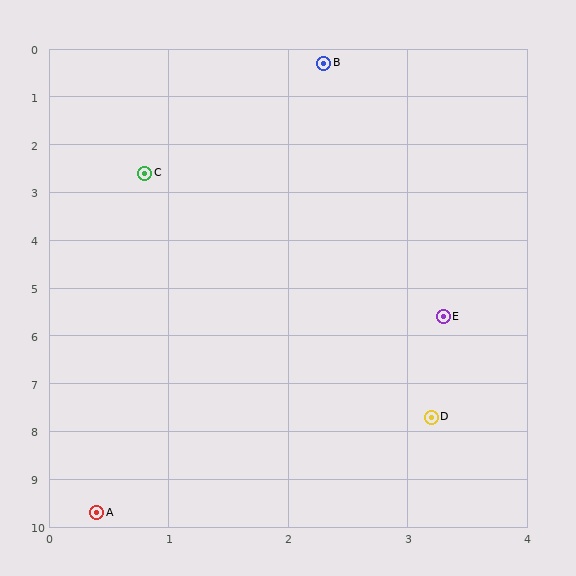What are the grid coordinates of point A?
Point A is at approximately (0.4, 9.7).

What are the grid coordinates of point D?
Point D is at approximately (3.2, 7.7).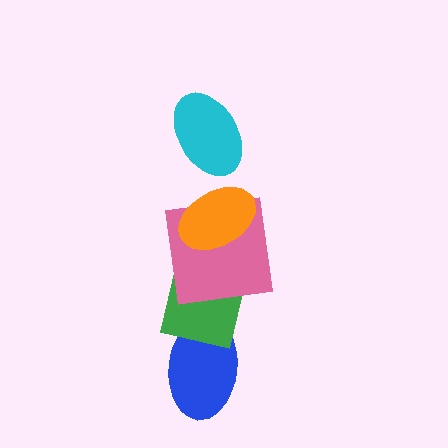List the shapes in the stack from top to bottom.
From top to bottom: the cyan ellipse, the orange ellipse, the pink square, the green square, the blue ellipse.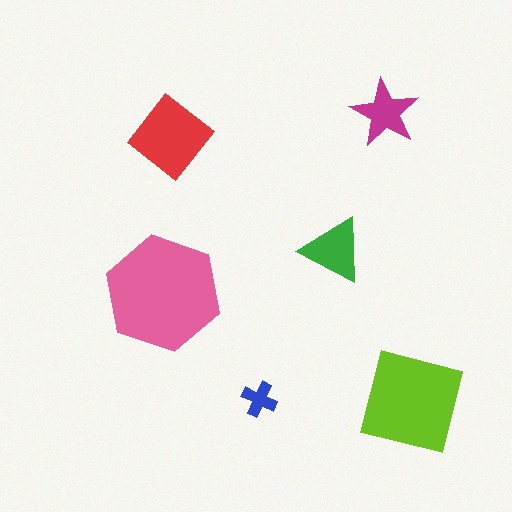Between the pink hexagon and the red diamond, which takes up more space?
The pink hexagon.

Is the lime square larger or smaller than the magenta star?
Larger.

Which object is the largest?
The pink hexagon.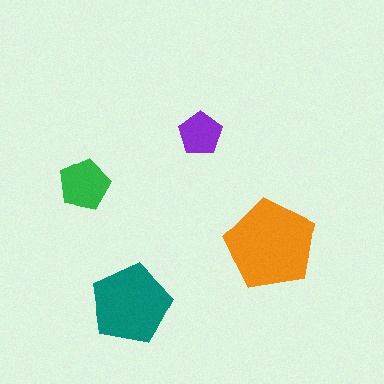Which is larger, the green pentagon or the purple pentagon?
The green one.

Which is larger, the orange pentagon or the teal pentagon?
The orange one.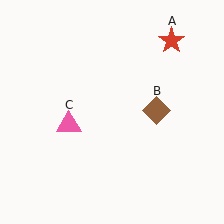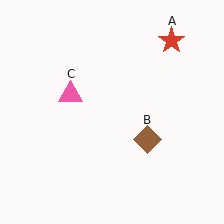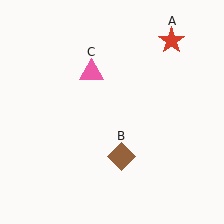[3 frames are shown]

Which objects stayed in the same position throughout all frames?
Red star (object A) remained stationary.